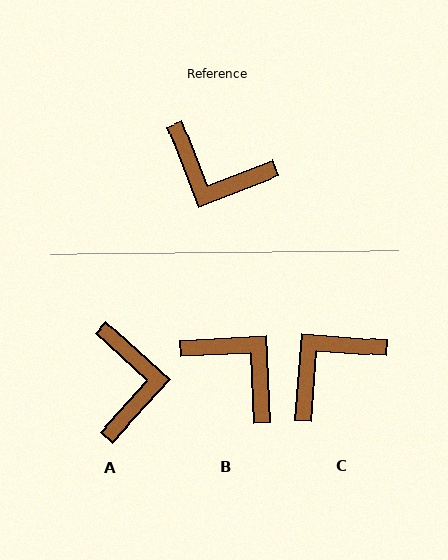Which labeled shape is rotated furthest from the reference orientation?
B, about 162 degrees away.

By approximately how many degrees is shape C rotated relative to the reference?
Approximately 115 degrees clockwise.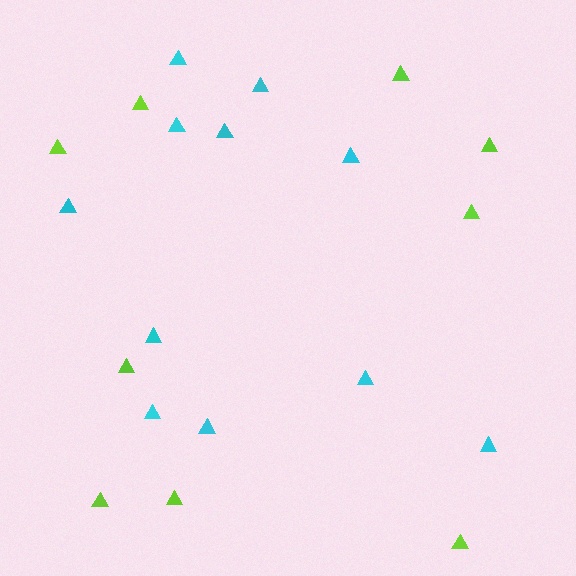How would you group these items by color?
There are 2 groups: one group of cyan triangles (11) and one group of lime triangles (9).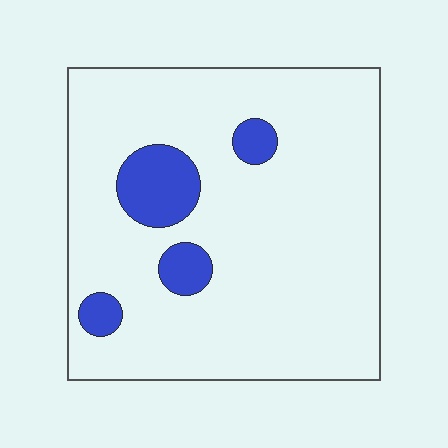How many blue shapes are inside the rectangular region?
4.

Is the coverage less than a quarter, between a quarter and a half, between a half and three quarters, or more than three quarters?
Less than a quarter.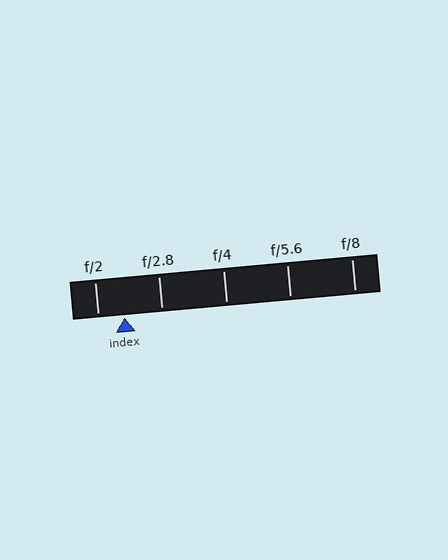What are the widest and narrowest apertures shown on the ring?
The widest aperture shown is f/2 and the narrowest is f/8.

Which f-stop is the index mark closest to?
The index mark is closest to f/2.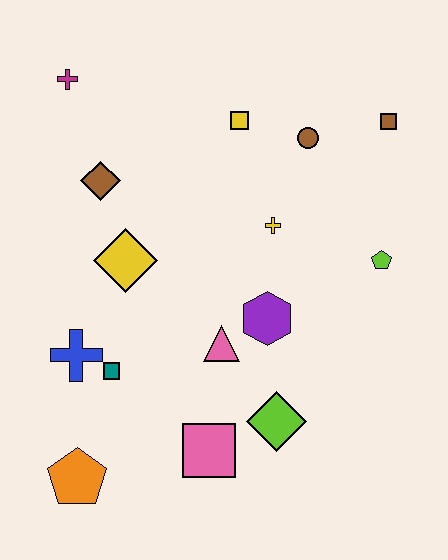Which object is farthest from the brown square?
The orange pentagon is farthest from the brown square.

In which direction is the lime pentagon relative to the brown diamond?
The lime pentagon is to the right of the brown diamond.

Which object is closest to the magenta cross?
The brown diamond is closest to the magenta cross.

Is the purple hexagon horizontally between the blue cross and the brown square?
Yes